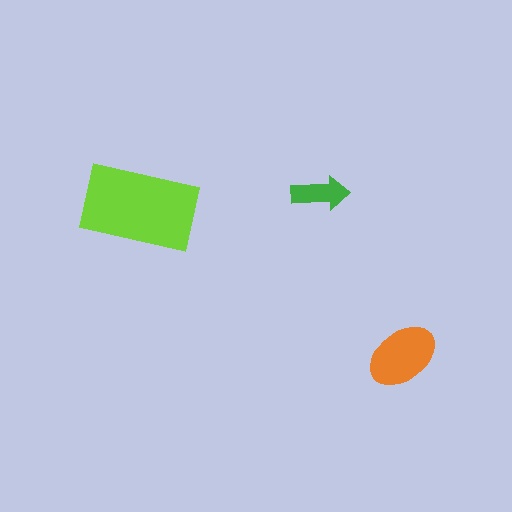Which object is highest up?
The green arrow is topmost.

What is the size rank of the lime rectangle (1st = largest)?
1st.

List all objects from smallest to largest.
The green arrow, the orange ellipse, the lime rectangle.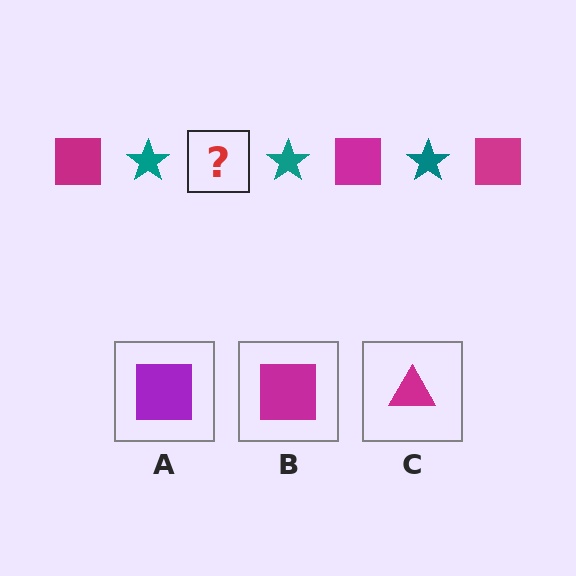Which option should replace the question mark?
Option B.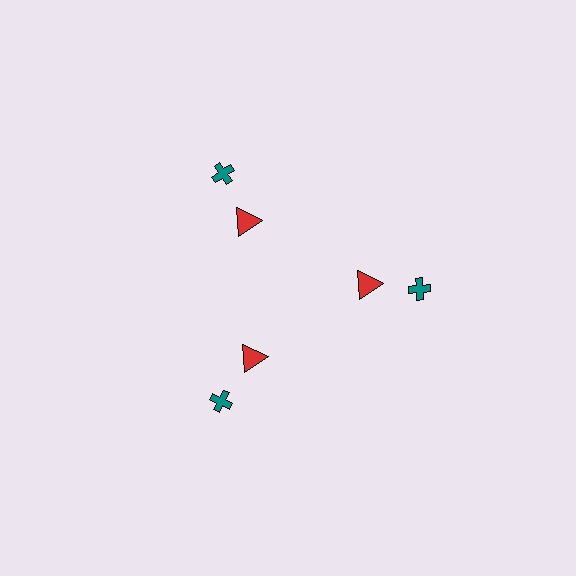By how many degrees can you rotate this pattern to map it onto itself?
The pattern maps onto itself every 120 degrees of rotation.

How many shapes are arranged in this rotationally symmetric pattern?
There are 6 shapes, arranged in 3 groups of 2.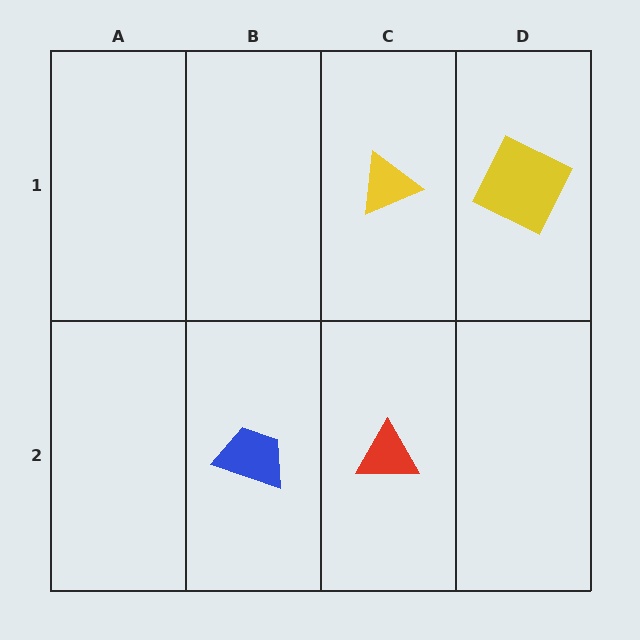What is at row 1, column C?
A yellow triangle.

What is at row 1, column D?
A yellow square.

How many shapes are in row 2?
2 shapes.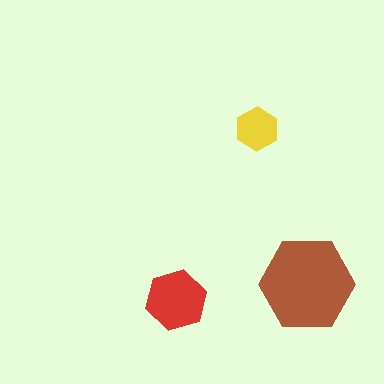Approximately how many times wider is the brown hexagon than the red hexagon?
About 1.5 times wider.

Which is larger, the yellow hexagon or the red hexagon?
The red one.